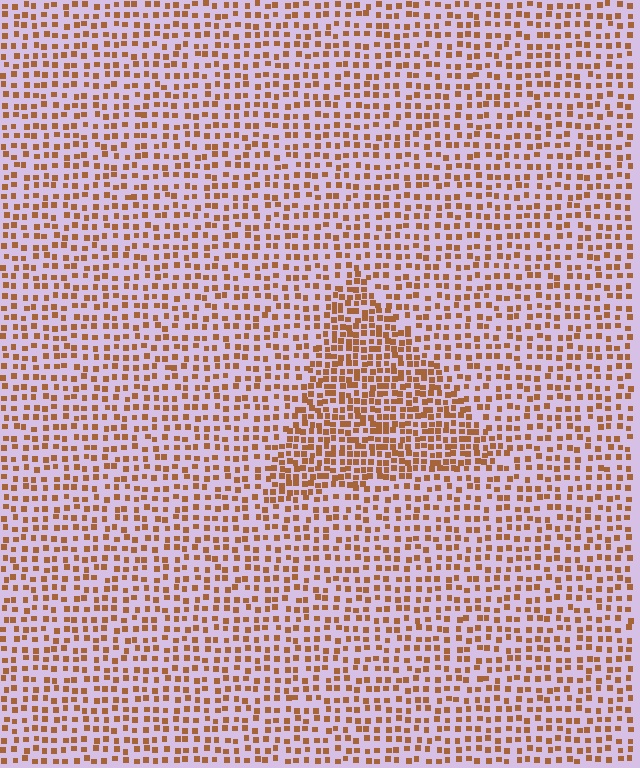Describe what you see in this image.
The image contains small brown elements arranged at two different densities. A triangle-shaped region is visible where the elements are more densely packed than the surrounding area.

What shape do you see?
I see a triangle.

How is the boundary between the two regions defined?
The boundary is defined by a change in element density (approximately 1.8x ratio). All elements are the same color, size, and shape.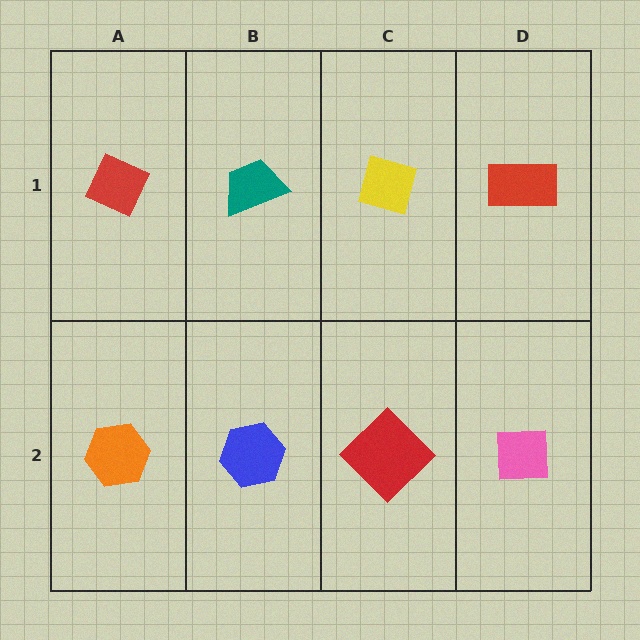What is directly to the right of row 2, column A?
A blue hexagon.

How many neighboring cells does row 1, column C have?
3.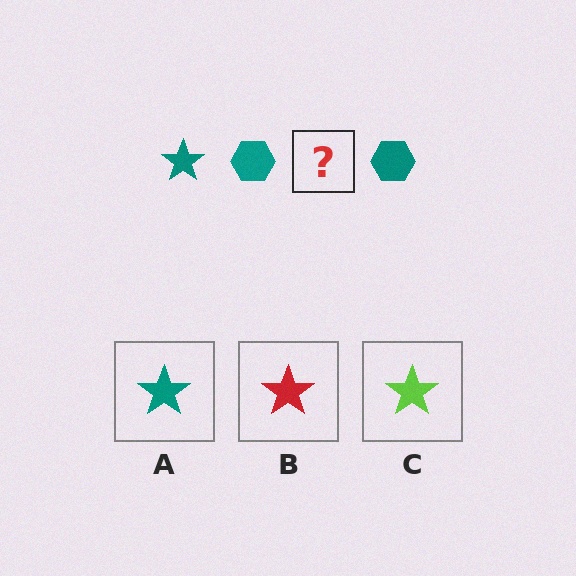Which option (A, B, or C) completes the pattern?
A.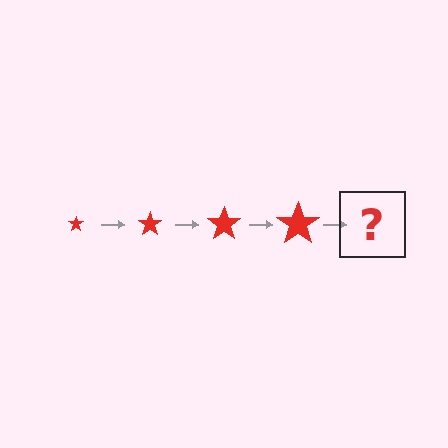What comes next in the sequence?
The next element should be a red star, larger than the previous one.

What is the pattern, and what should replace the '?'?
The pattern is that the star gets progressively larger each step. The '?' should be a red star, larger than the previous one.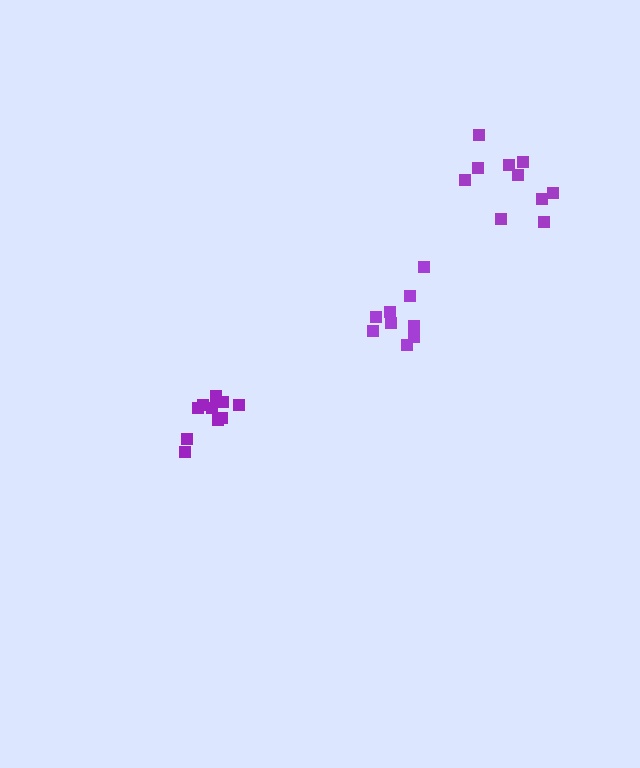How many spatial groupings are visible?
There are 3 spatial groupings.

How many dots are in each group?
Group 1: 9 dots, Group 2: 10 dots, Group 3: 10 dots (29 total).